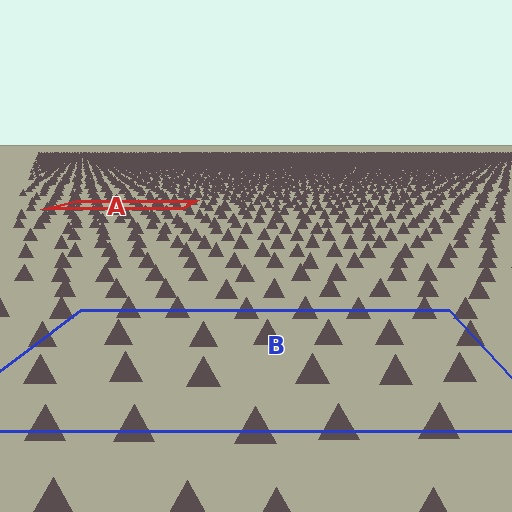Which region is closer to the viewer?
Region B is closer. The texture elements there are larger and more spread out.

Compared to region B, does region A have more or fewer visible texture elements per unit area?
Region A has more texture elements per unit area — they are packed more densely because it is farther away.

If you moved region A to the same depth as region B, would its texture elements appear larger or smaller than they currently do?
They would appear larger. At a closer depth, the same texture elements are projected at a bigger on-screen size.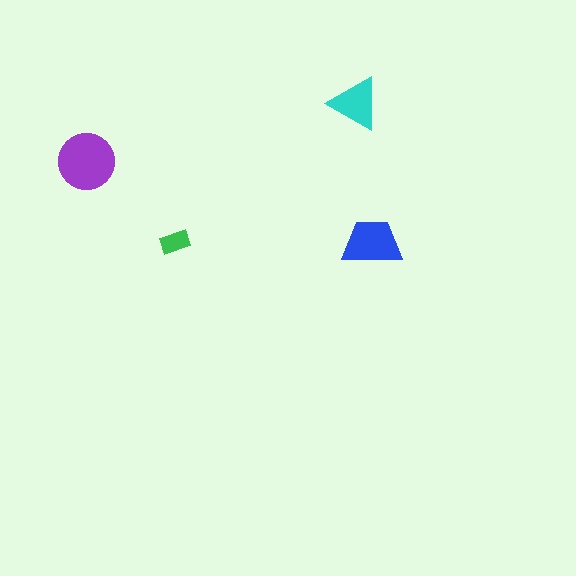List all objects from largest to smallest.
The purple circle, the blue trapezoid, the cyan triangle, the green rectangle.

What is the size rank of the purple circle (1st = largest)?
1st.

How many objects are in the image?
There are 4 objects in the image.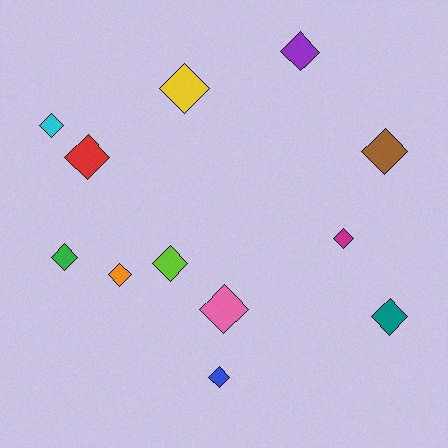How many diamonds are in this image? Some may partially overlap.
There are 12 diamonds.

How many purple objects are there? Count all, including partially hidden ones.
There is 1 purple object.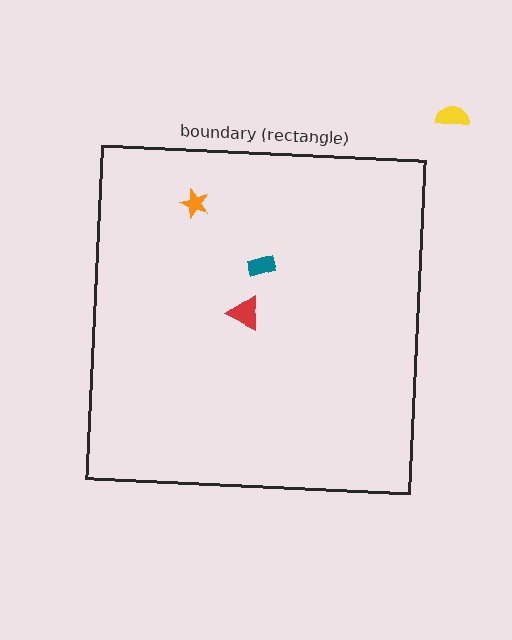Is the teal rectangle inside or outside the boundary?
Inside.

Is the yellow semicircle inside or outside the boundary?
Outside.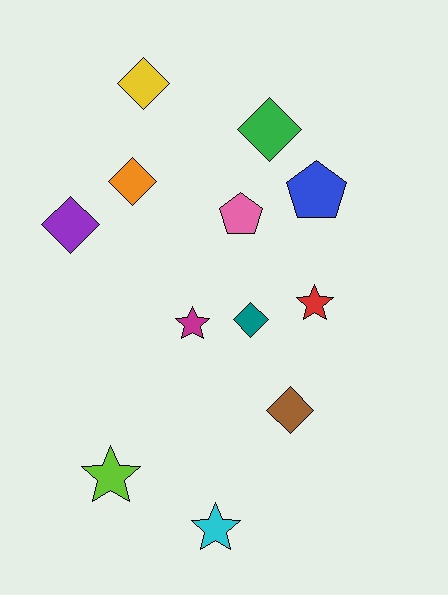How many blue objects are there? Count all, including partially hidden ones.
There is 1 blue object.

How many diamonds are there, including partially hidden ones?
There are 6 diamonds.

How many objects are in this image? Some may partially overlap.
There are 12 objects.